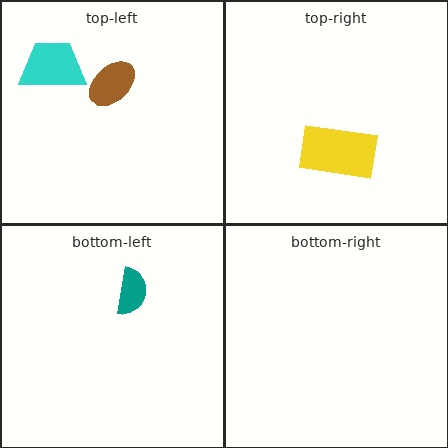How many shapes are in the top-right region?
1.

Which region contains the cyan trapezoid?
The top-left region.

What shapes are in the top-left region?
The brown ellipse, the cyan trapezoid.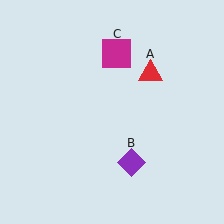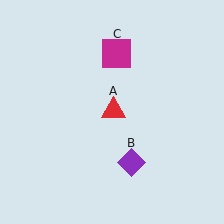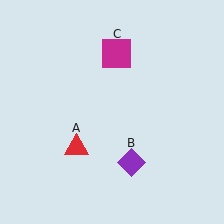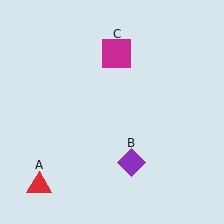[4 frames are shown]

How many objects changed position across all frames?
1 object changed position: red triangle (object A).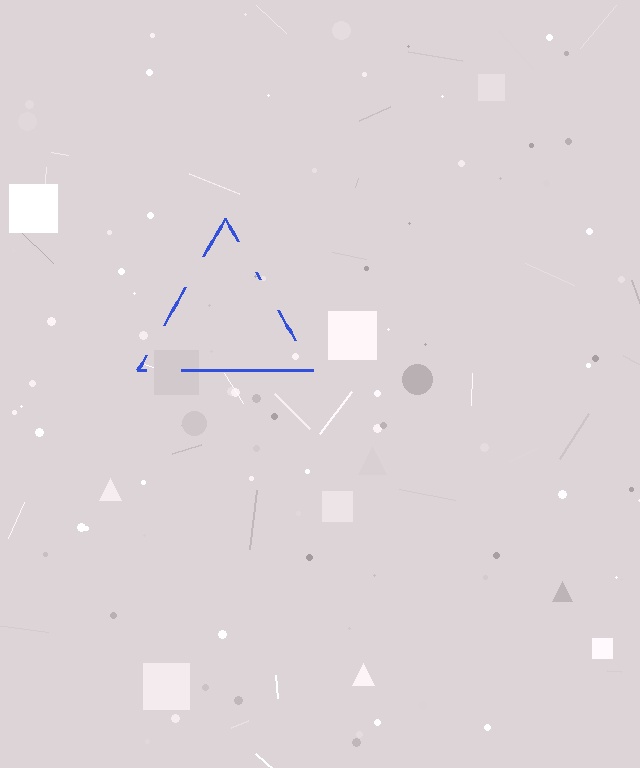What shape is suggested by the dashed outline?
The dashed outline suggests a triangle.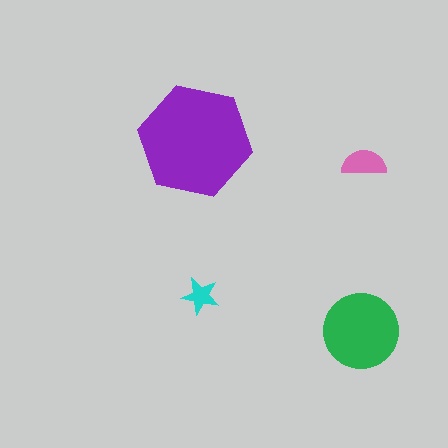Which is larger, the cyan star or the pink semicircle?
The pink semicircle.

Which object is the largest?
The purple hexagon.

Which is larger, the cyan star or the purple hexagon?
The purple hexagon.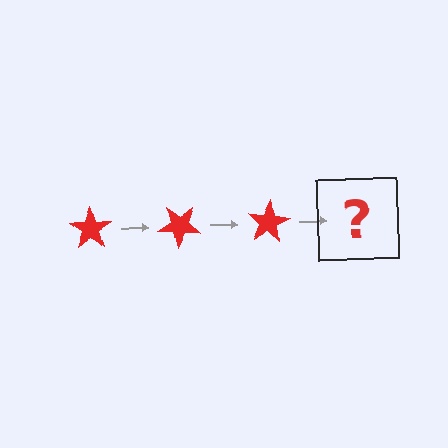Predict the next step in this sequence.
The next step is a red star rotated 120 degrees.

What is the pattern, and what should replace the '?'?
The pattern is that the star rotates 40 degrees each step. The '?' should be a red star rotated 120 degrees.